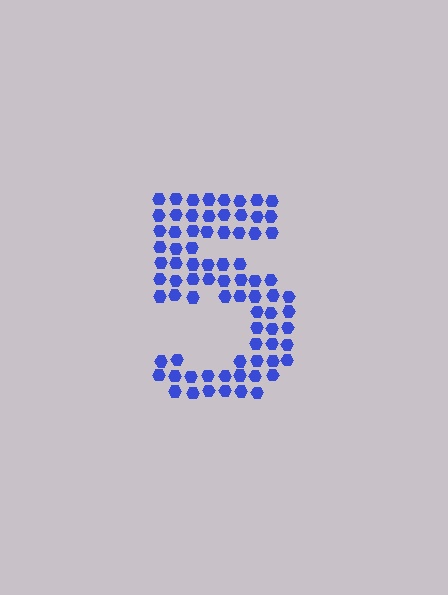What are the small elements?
The small elements are hexagons.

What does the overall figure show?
The overall figure shows the digit 5.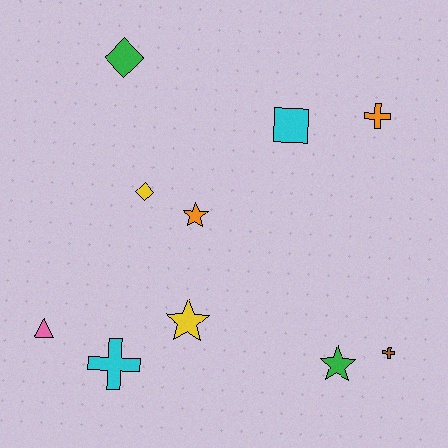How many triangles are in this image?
There is 1 triangle.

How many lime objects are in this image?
There are no lime objects.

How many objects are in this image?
There are 10 objects.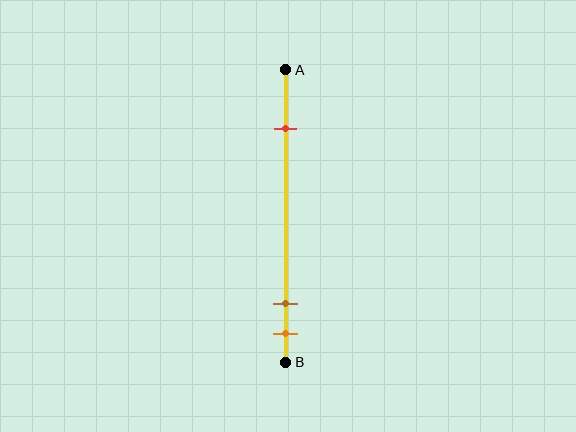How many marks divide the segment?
There are 3 marks dividing the segment.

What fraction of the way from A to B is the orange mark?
The orange mark is approximately 90% (0.9) of the way from A to B.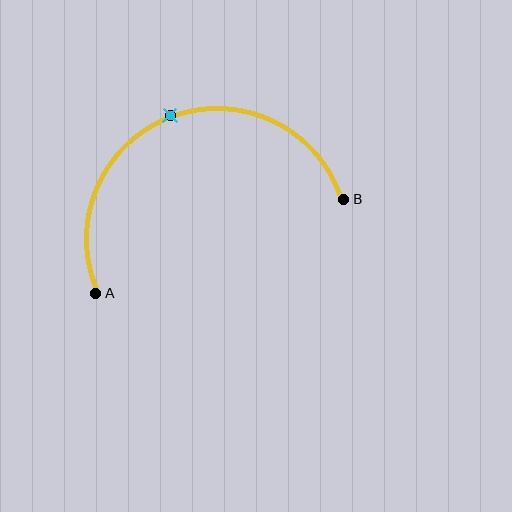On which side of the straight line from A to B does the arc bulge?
The arc bulges above the straight line connecting A and B.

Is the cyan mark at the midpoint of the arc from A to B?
Yes. The cyan mark lies on the arc at equal arc-length from both A and B — it is the arc midpoint.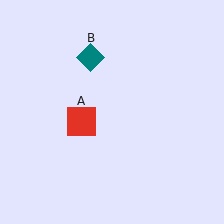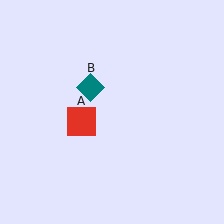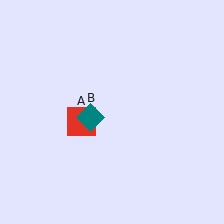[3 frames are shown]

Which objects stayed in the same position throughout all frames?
Red square (object A) remained stationary.